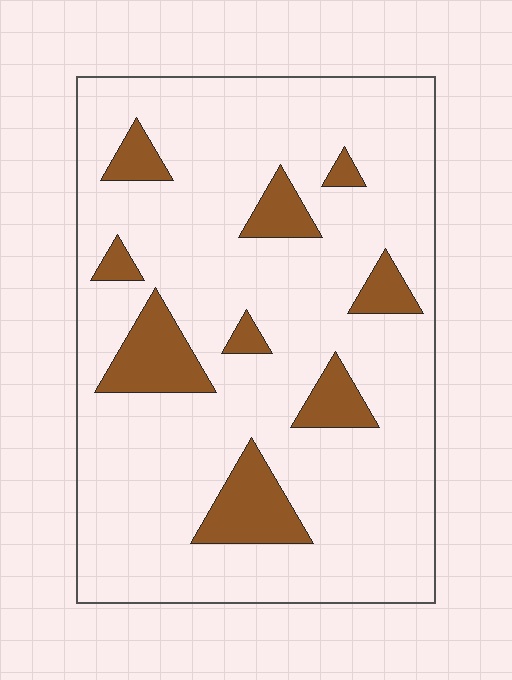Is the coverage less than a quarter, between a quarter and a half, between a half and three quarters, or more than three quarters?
Less than a quarter.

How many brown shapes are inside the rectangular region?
9.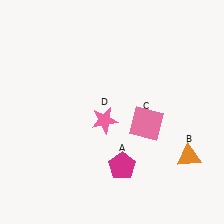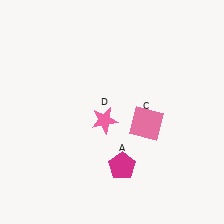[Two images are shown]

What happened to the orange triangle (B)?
The orange triangle (B) was removed in Image 2. It was in the bottom-right area of Image 1.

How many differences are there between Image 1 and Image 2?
There is 1 difference between the two images.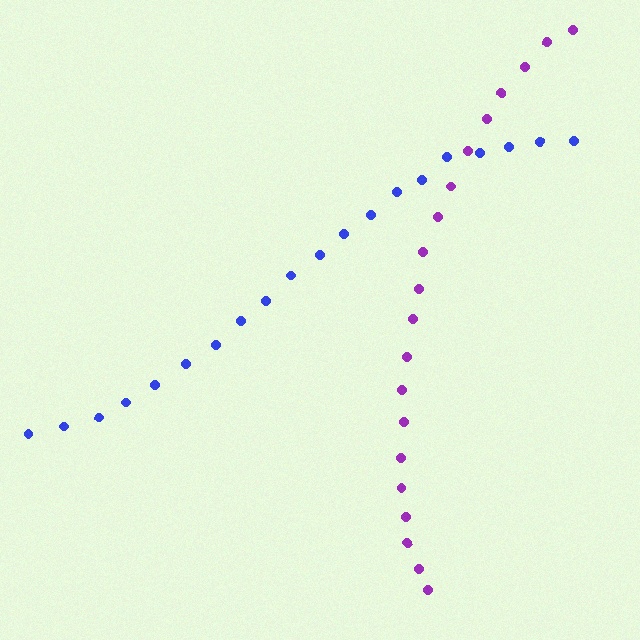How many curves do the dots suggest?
There are 2 distinct paths.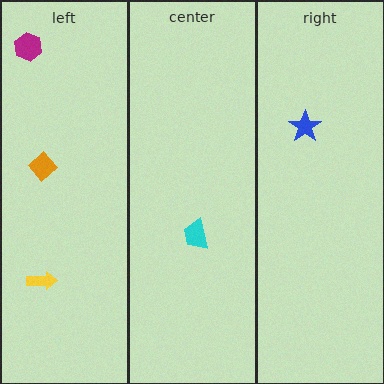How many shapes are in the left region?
3.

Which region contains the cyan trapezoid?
The center region.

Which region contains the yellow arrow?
The left region.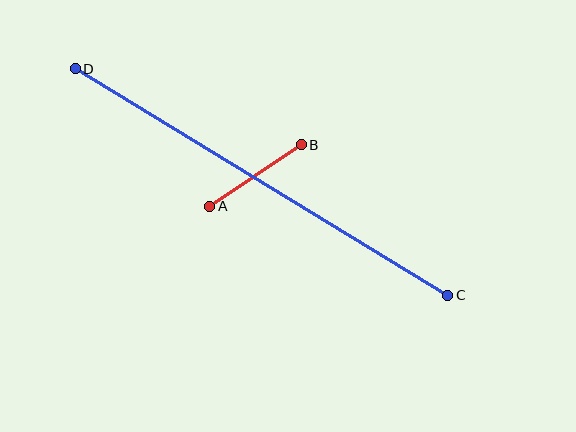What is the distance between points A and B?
The distance is approximately 110 pixels.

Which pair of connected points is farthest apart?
Points C and D are farthest apart.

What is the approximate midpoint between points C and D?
The midpoint is at approximately (261, 182) pixels.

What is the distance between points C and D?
The distance is approximately 436 pixels.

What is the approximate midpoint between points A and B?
The midpoint is at approximately (255, 176) pixels.